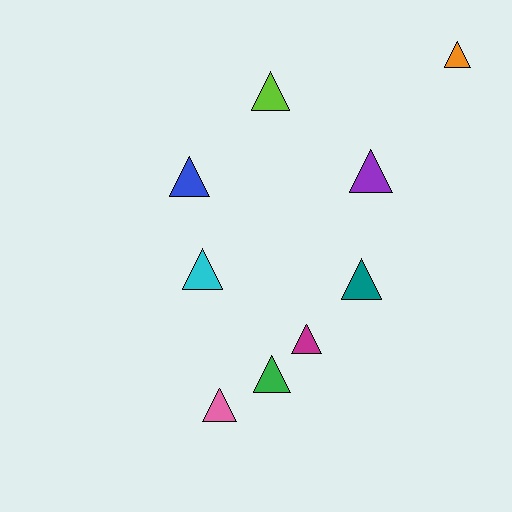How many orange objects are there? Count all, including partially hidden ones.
There is 1 orange object.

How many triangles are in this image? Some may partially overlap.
There are 9 triangles.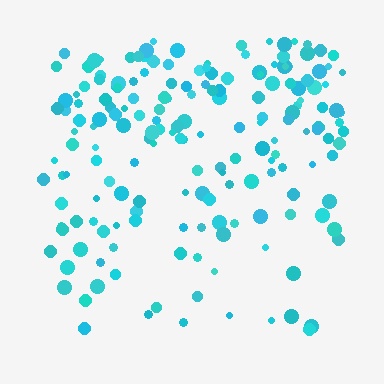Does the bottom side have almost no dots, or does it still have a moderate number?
Still a moderate number, just noticeably fewer than the top.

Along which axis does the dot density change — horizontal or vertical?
Vertical.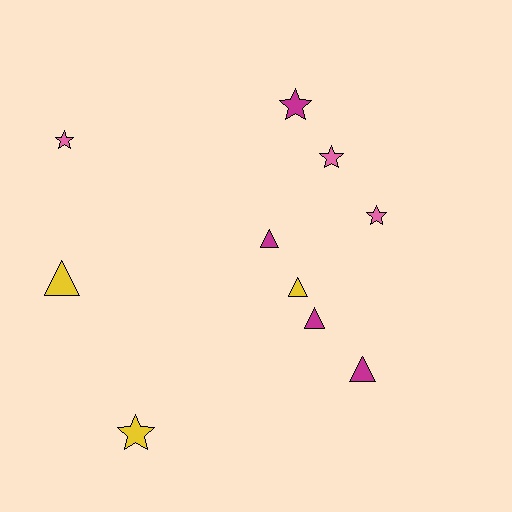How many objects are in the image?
There are 10 objects.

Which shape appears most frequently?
Star, with 5 objects.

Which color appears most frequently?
Magenta, with 4 objects.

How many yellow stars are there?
There is 1 yellow star.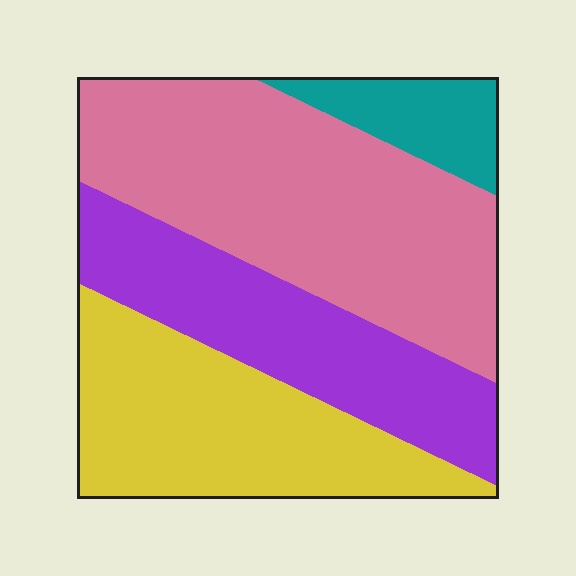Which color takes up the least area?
Teal, at roughly 10%.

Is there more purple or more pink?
Pink.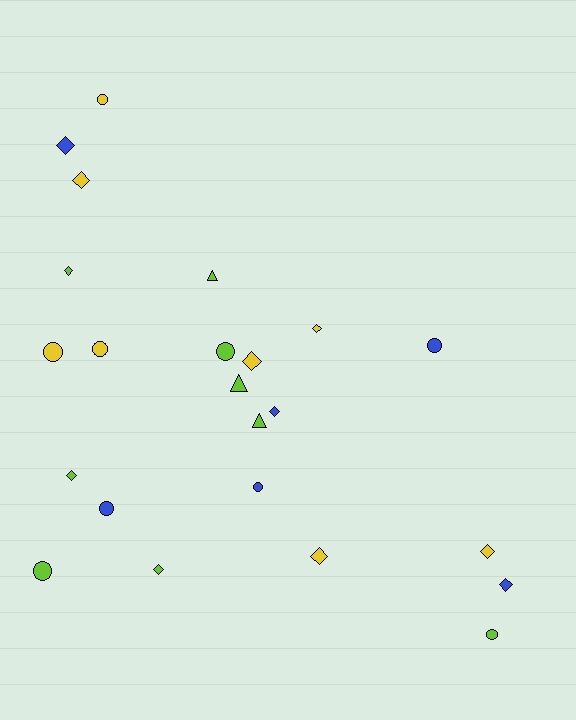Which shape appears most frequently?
Diamond, with 11 objects.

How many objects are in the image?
There are 23 objects.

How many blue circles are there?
There are 3 blue circles.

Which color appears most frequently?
Lime, with 9 objects.